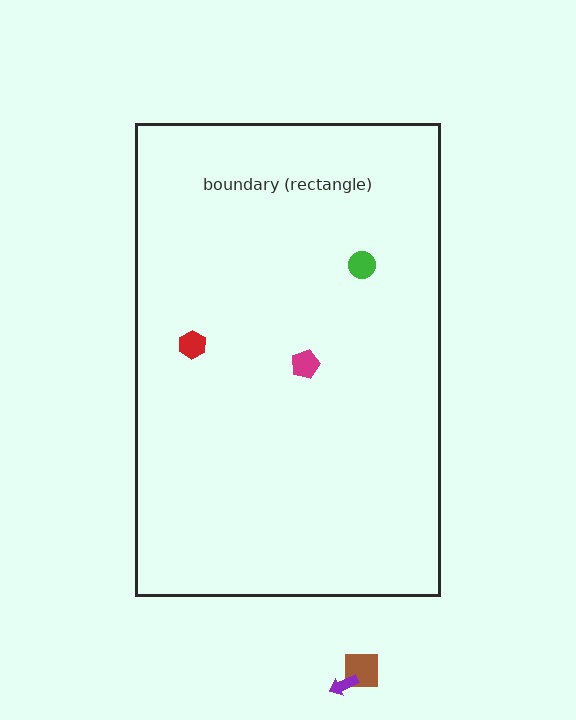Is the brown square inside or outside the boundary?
Outside.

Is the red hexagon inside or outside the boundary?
Inside.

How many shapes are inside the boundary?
3 inside, 2 outside.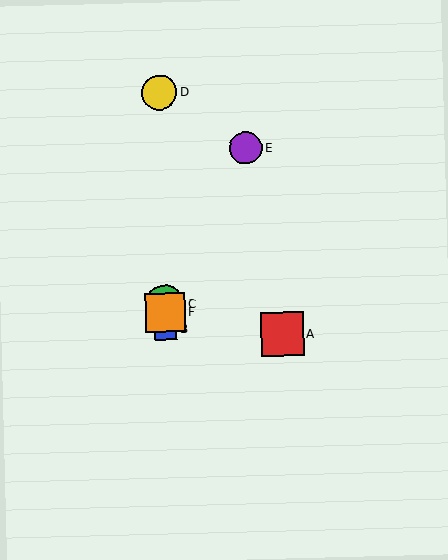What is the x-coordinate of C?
Object C is at x≈165.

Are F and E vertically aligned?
No, F is at x≈165 and E is at x≈245.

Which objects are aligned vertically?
Objects B, C, D, F are aligned vertically.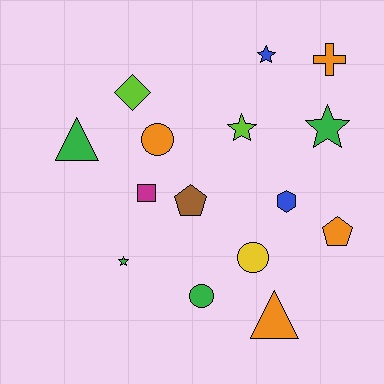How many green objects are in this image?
There are 4 green objects.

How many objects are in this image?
There are 15 objects.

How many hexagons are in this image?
There is 1 hexagon.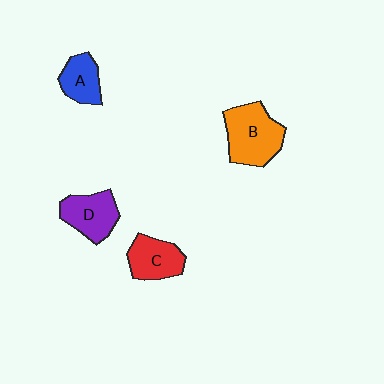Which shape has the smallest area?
Shape A (blue).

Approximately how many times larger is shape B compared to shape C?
Approximately 1.4 times.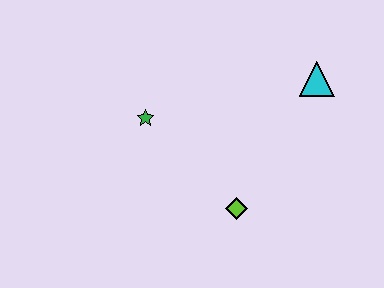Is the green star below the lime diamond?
No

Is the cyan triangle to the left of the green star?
No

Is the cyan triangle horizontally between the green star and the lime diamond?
No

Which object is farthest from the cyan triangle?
The green star is farthest from the cyan triangle.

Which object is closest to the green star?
The lime diamond is closest to the green star.